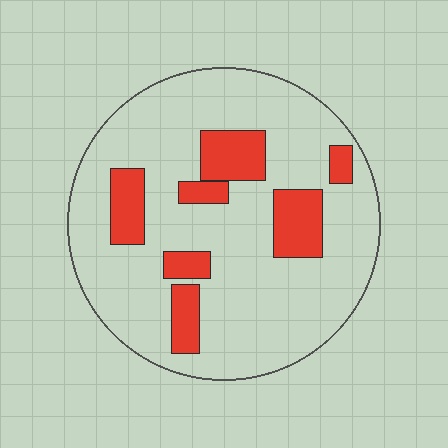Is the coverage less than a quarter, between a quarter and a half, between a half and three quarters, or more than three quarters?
Less than a quarter.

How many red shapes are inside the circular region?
7.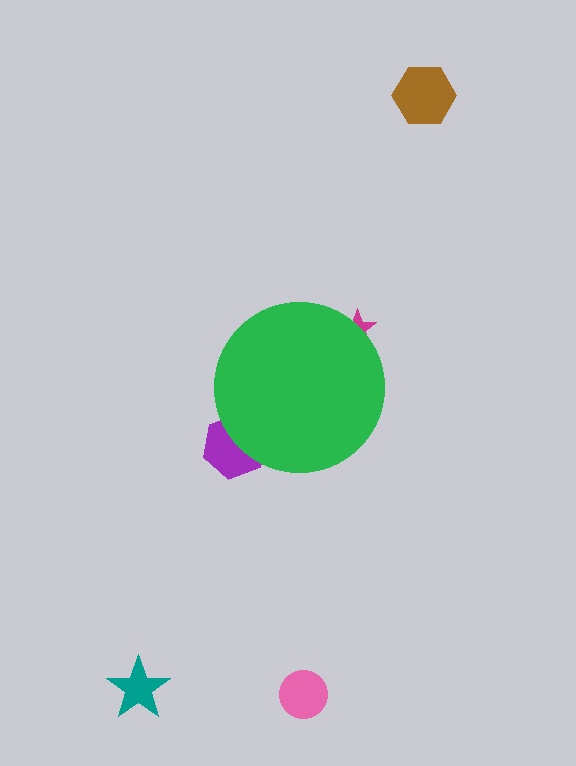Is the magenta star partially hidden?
Yes, the magenta star is partially hidden behind the green circle.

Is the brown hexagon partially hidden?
No, the brown hexagon is fully visible.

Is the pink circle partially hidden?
No, the pink circle is fully visible.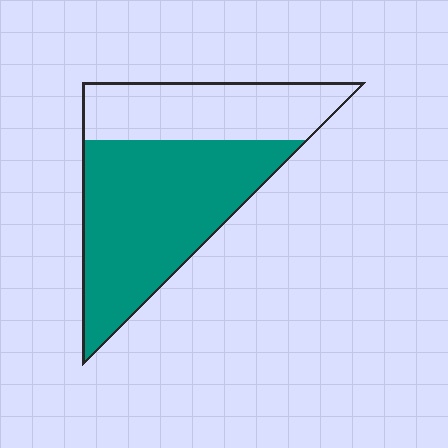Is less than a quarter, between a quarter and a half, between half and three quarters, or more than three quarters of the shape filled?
Between half and three quarters.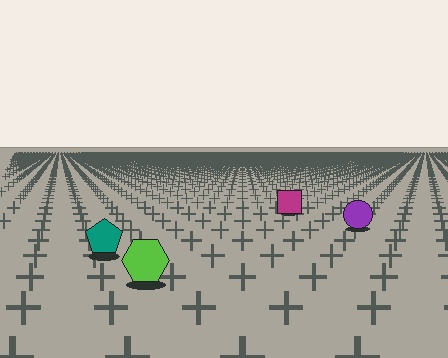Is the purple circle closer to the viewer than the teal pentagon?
No. The teal pentagon is closer — you can tell from the texture gradient: the ground texture is coarser near it.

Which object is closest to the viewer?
The lime hexagon is closest. The texture marks near it are larger and more spread out.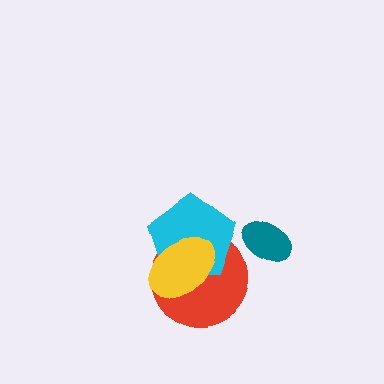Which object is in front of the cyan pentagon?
The yellow ellipse is in front of the cyan pentagon.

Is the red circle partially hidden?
Yes, it is partially covered by another shape.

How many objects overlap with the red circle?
2 objects overlap with the red circle.